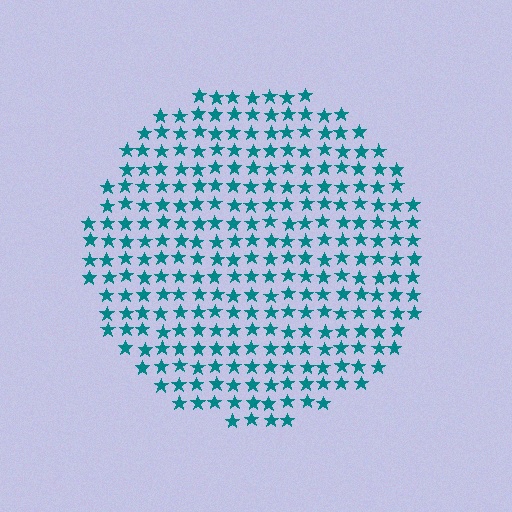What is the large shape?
The large shape is a circle.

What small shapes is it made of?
It is made of small stars.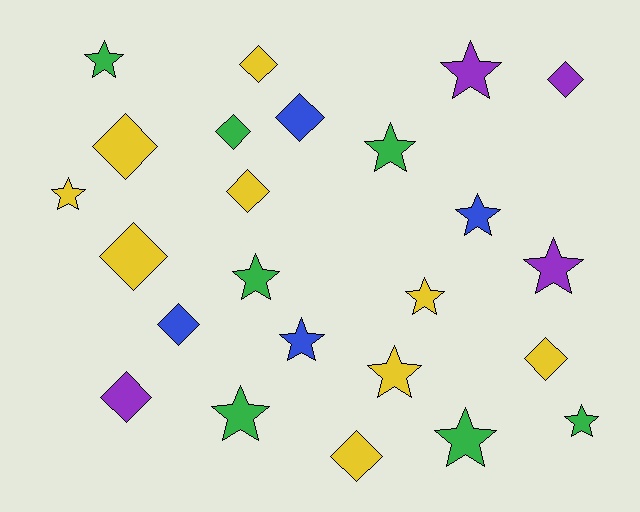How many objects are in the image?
There are 24 objects.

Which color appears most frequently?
Yellow, with 9 objects.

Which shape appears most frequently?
Star, with 13 objects.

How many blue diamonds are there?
There are 2 blue diamonds.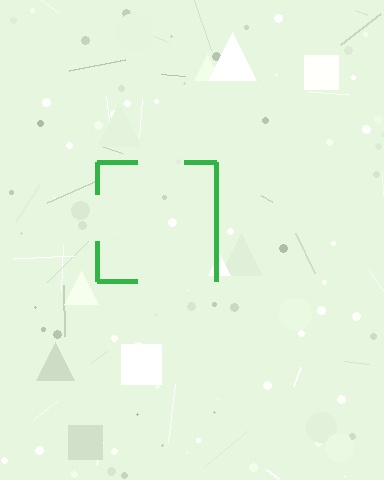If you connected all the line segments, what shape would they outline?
They would outline a square.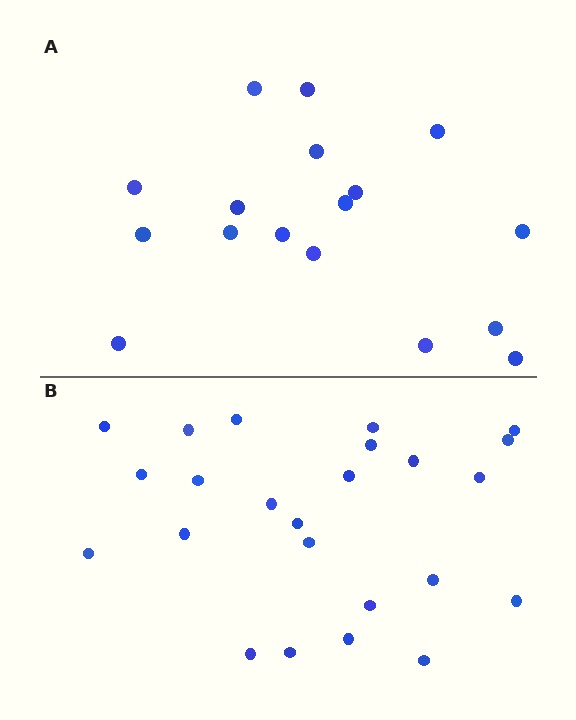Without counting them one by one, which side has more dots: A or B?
Region B (the bottom region) has more dots.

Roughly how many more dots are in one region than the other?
Region B has roughly 8 or so more dots than region A.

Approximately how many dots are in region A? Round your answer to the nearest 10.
About 20 dots. (The exact count is 17, which rounds to 20.)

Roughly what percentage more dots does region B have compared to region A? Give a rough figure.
About 40% more.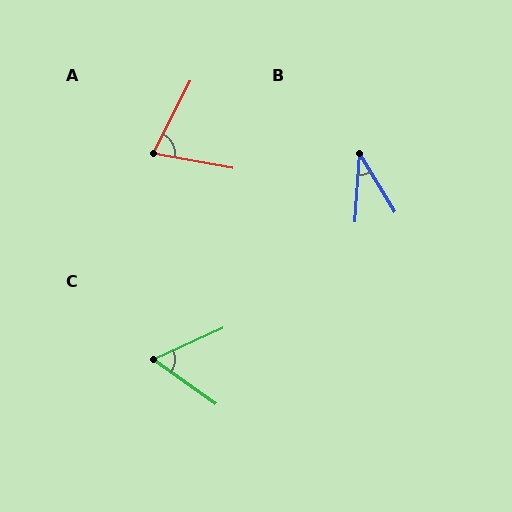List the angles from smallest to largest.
B (35°), C (60°), A (74°).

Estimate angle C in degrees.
Approximately 60 degrees.